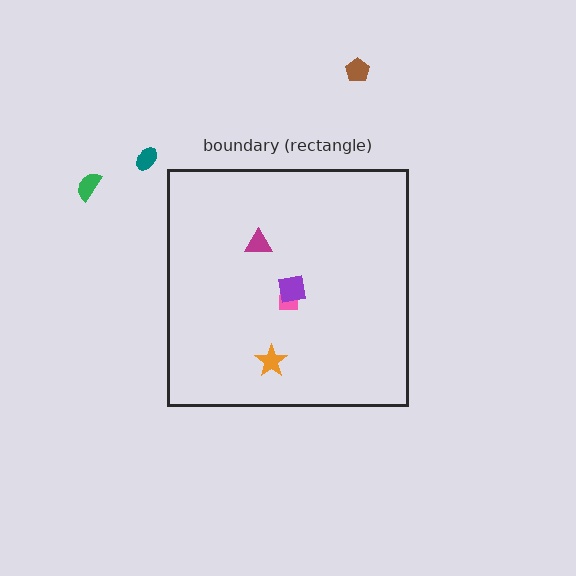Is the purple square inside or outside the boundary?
Inside.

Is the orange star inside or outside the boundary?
Inside.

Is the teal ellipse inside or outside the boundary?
Outside.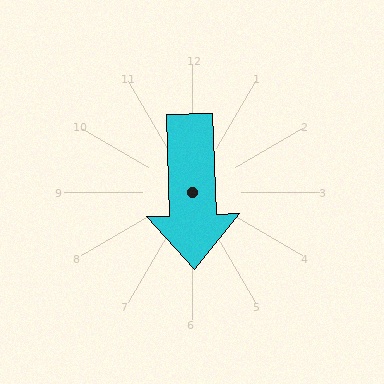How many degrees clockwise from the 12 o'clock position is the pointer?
Approximately 178 degrees.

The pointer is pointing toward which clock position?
Roughly 6 o'clock.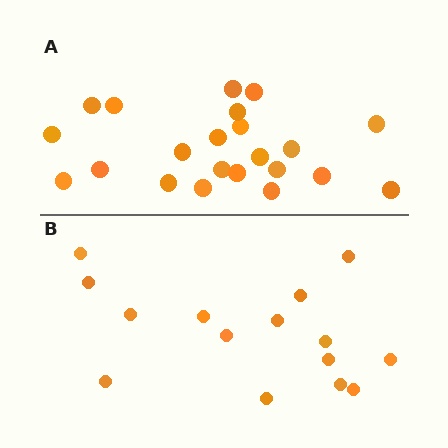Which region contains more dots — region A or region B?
Region A (the top region) has more dots.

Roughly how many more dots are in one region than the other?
Region A has roughly 8 or so more dots than region B.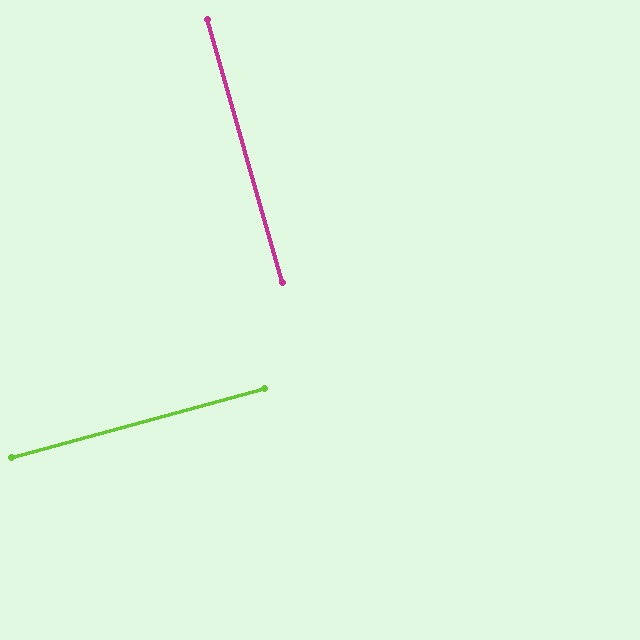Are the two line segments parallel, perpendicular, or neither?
Perpendicular — they meet at approximately 89°.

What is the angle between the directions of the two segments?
Approximately 89 degrees.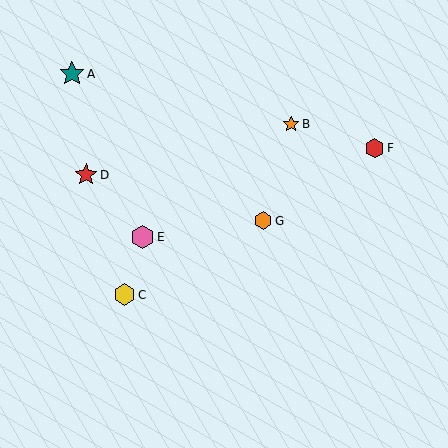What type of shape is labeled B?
Shape B is an orange star.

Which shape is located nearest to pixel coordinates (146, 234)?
The pink hexagon (labeled E) at (143, 237) is nearest to that location.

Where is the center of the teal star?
The center of the teal star is at (72, 74).